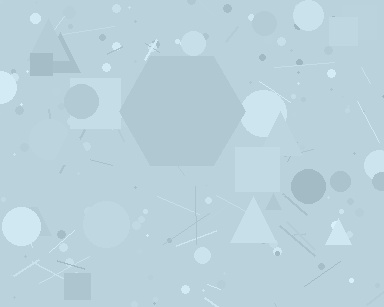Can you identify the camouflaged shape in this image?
The camouflaged shape is a hexagon.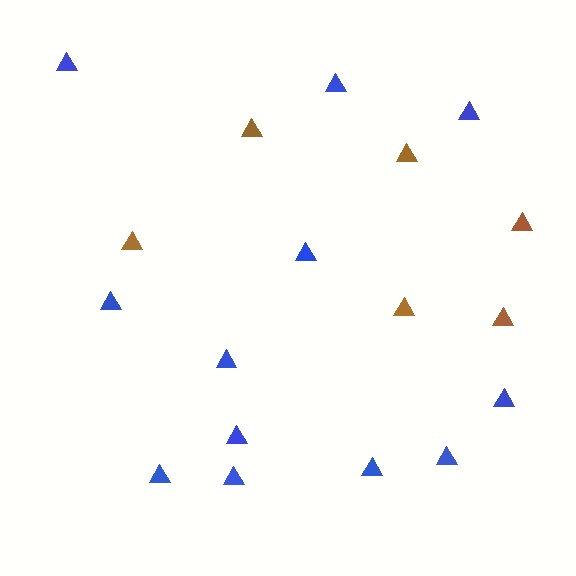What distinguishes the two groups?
There are 2 groups: one group of brown triangles (6) and one group of blue triangles (12).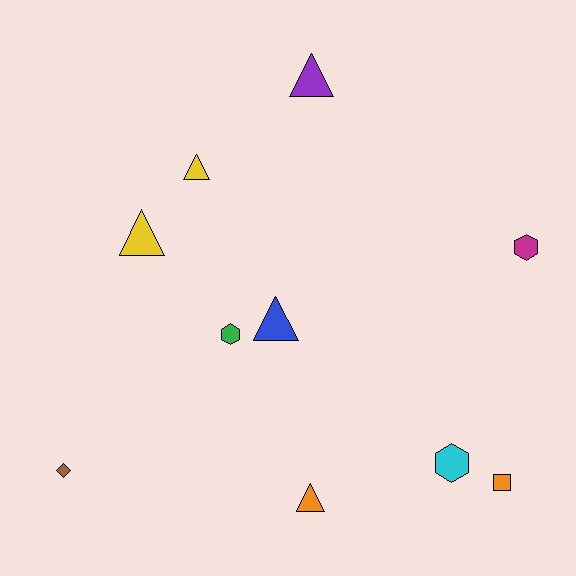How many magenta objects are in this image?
There is 1 magenta object.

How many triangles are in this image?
There are 5 triangles.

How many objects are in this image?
There are 10 objects.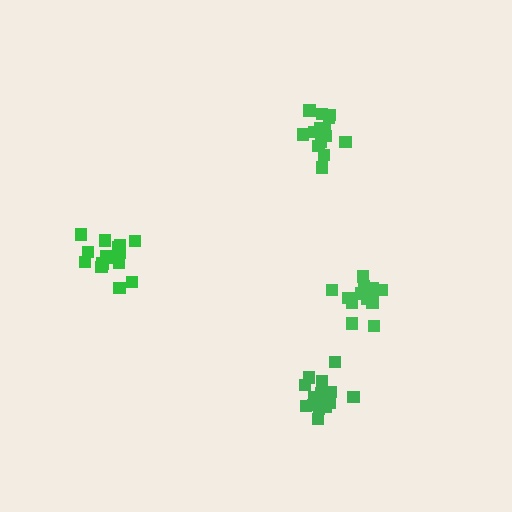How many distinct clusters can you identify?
There are 4 distinct clusters.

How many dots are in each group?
Group 1: 13 dots, Group 2: 15 dots, Group 3: 15 dots, Group 4: 15 dots (58 total).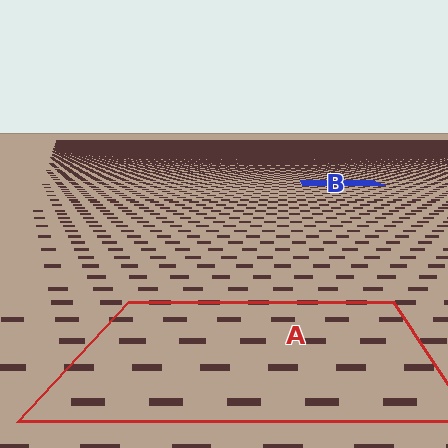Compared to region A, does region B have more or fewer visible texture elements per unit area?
Region B has more texture elements per unit area — they are packed more densely because it is farther away.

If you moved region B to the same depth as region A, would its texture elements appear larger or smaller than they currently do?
They would appear larger. At a closer depth, the same texture elements are projected at a bigger on-screen size.